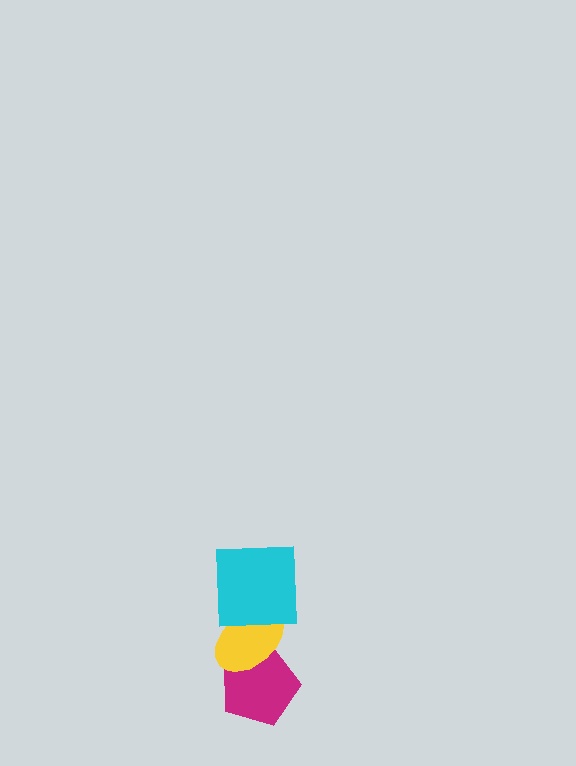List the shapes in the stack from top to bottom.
From top to bottom: the cyan square, the yellow ellipse, the magenta pentagon.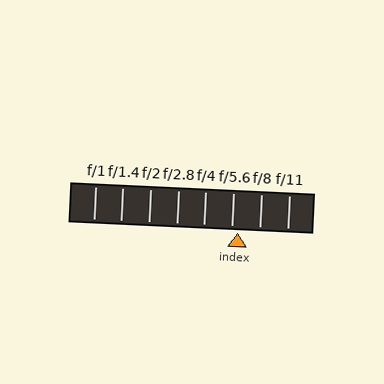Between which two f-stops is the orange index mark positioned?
The index mark is between f/5.6 and f/8.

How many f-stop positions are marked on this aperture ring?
There are 8 f-stop positions marked.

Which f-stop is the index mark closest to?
The index mark is closest to f/5.6.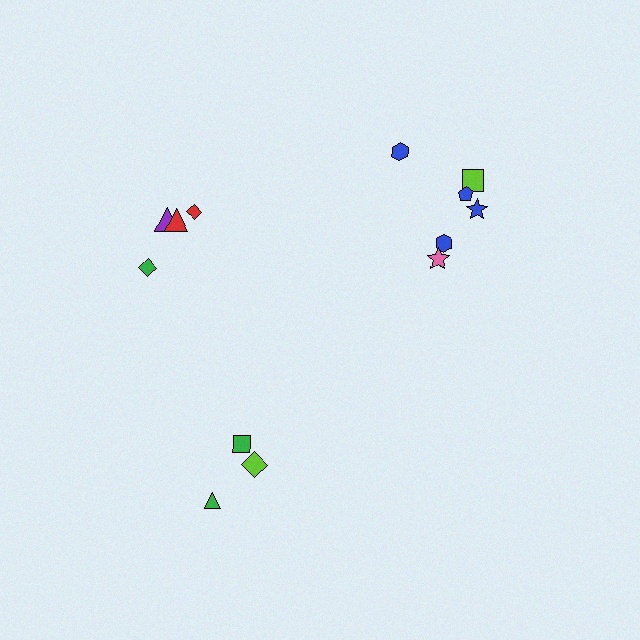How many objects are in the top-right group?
There are 6 objects.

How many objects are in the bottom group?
There are 3 objects.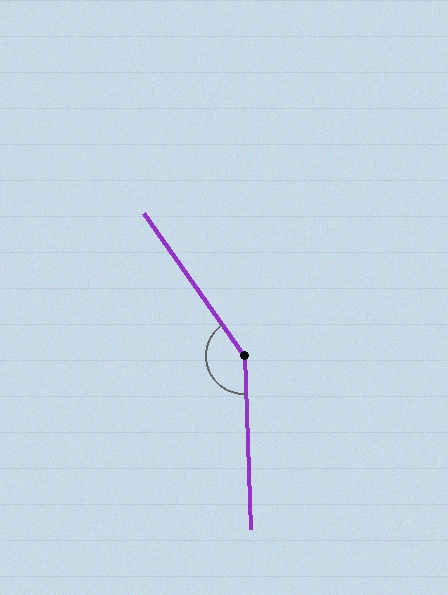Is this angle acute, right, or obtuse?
It is obtuse.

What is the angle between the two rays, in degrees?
Approximately 147 degrees.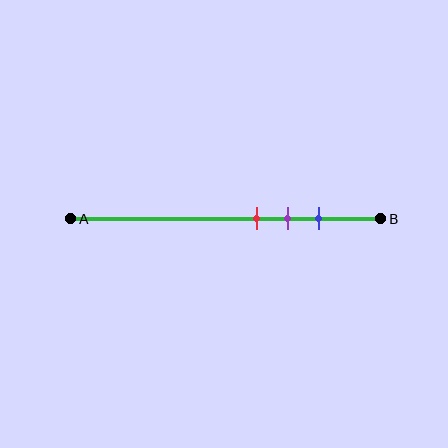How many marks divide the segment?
There are 3 marks dividing the segment.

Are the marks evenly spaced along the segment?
Yes, the marks are approximately evenly spaced.